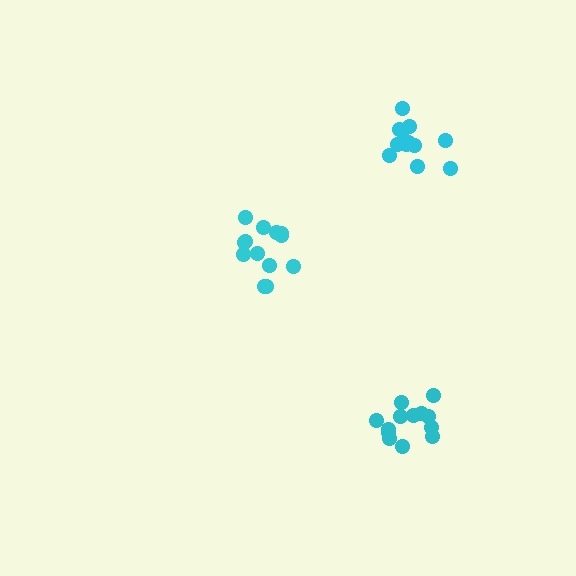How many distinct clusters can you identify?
There are 3 distinct clusters.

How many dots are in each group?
Group 1: 13 dots, Group 2: 13 dots, Group 3: 12 dots (38 total).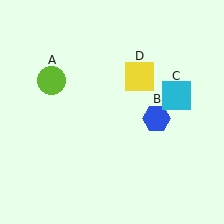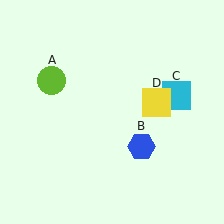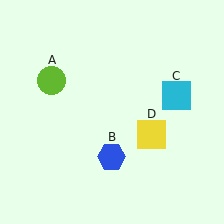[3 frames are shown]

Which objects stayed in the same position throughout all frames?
Lime circle (object A) and cyan square (object C) remained stationary.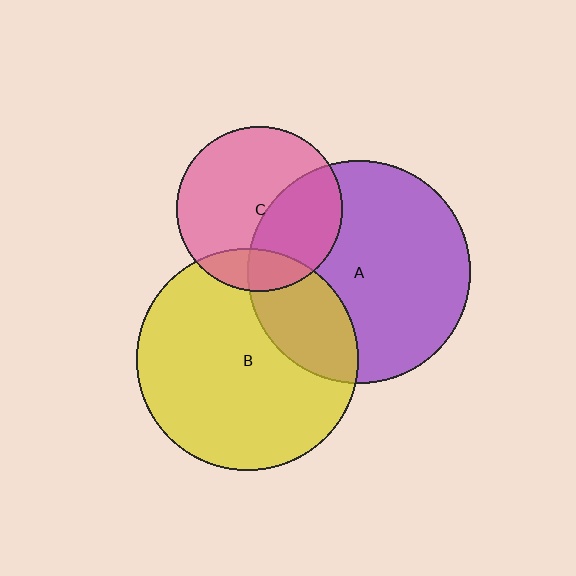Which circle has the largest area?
Circle A (purple).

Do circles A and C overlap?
Yes.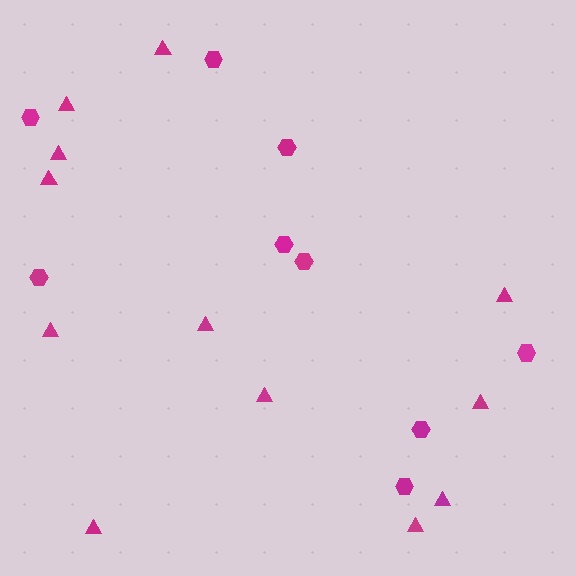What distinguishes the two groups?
There are 2 groups: one group of hexagons (9) and one group of triangles (12).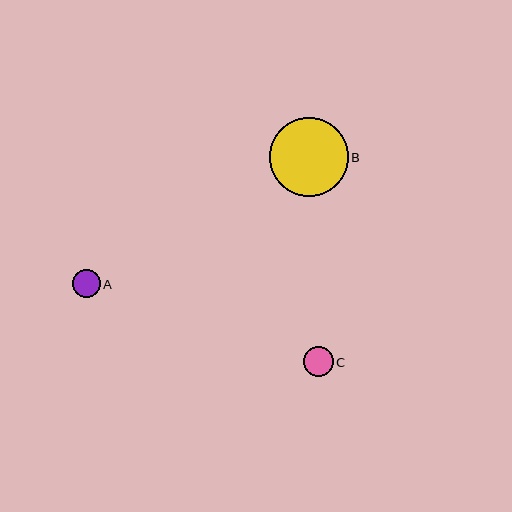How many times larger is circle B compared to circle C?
Circle B is approximately 2.7 times the size of circle C.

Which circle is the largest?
Circle B is the largest with a size of approximately 79 pixels.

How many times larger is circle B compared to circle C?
Circle B is approximately 2.7 times the size of circle C.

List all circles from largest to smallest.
From largest to smallest: B, C, A.